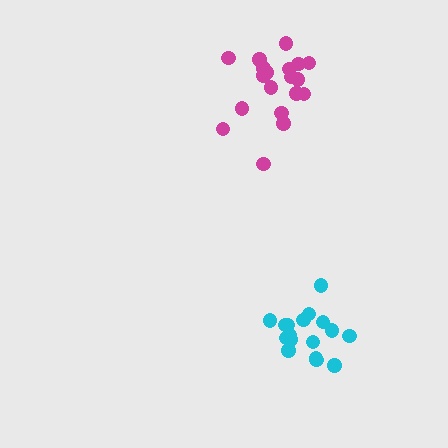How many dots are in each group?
Group 1: 19 dots, Group 2: 17 dots (36 total).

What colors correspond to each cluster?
The clusters are colored: magenta, cyan.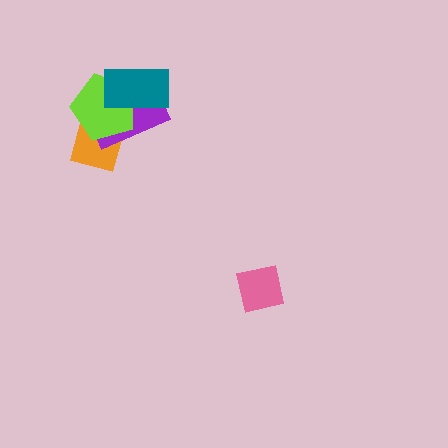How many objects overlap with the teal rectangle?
3 objects overlap with the teal rectangle.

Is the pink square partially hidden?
No, no other shape covers it.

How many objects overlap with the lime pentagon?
3 objects overlap with the lime pentagon.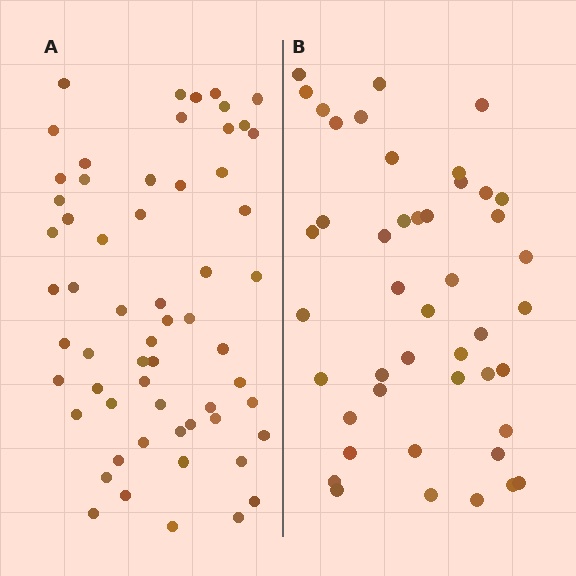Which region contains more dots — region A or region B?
Region A (the left region) has more dots.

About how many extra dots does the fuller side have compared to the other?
Region A has approximately 15 more dots than region B.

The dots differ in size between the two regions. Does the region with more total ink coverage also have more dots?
No. Region B has more total ink coverage because its dots are larger, but region A actually contains more individual dots. Total area can be misleading — the number of items is what matters here.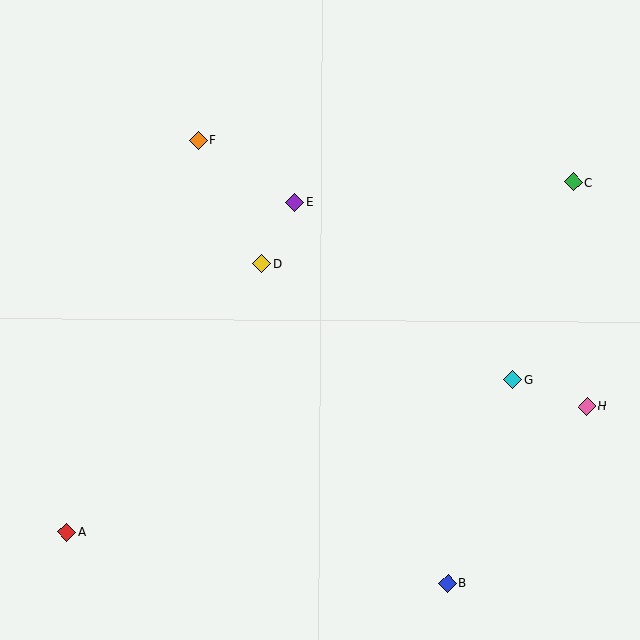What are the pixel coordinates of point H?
Point H is at (587, 406).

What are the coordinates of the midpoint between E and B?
The midpoint between E and B is at (371, 393).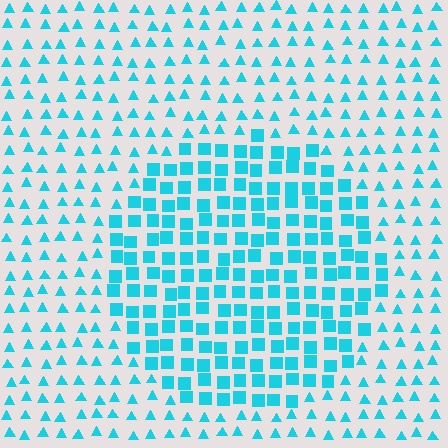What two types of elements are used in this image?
The image uses squares inside the circle region and triangles outside it.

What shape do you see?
I see a circle.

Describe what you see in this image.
The image is filled with small cyan elements arranged in a uniform grid. A circle-shaped region contains squares, while the surrounding area contains triangles. The boundary is defined purely by the change in element shape.